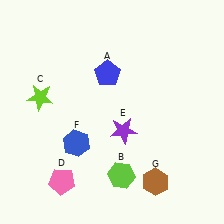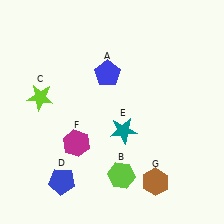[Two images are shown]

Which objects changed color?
D changed from pink to blue. E changed from purple to teal. F changed from blue to magenta.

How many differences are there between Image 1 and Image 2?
There are 3 differences between the two images.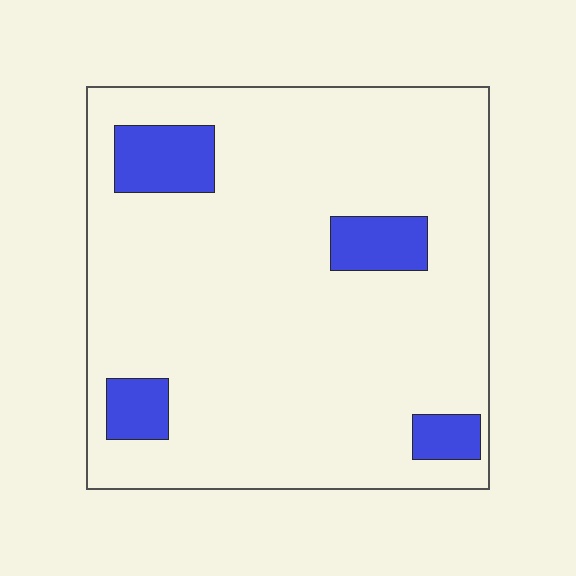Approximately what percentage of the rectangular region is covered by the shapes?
Approximately 10%.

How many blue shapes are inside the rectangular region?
4.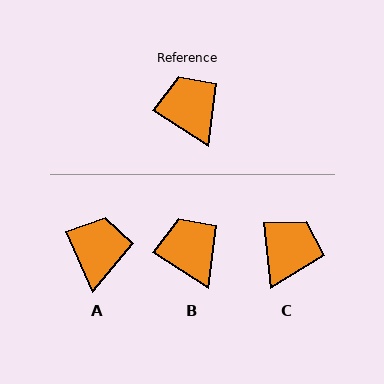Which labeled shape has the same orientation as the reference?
B.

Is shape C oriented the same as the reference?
No, it is off by about 51 degrees.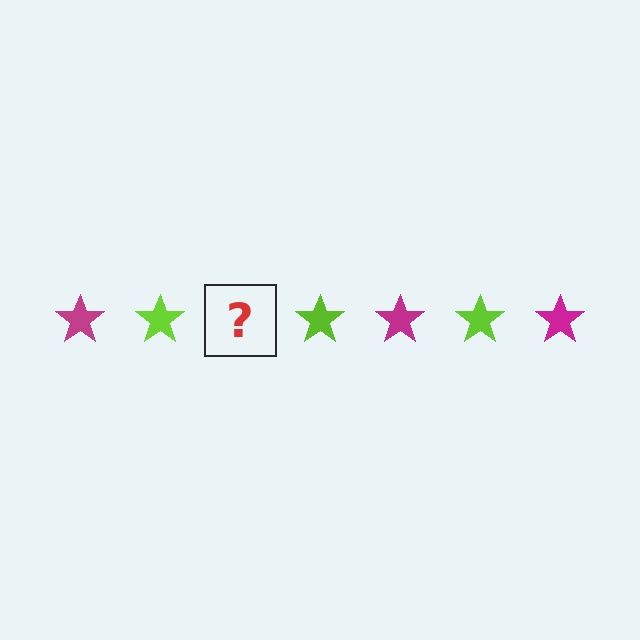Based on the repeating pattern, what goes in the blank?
The blank should be a magenta star.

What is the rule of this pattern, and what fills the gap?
The rule is that the pattern cycles through magenta, lime stars. The gap should be filled with a magenta star.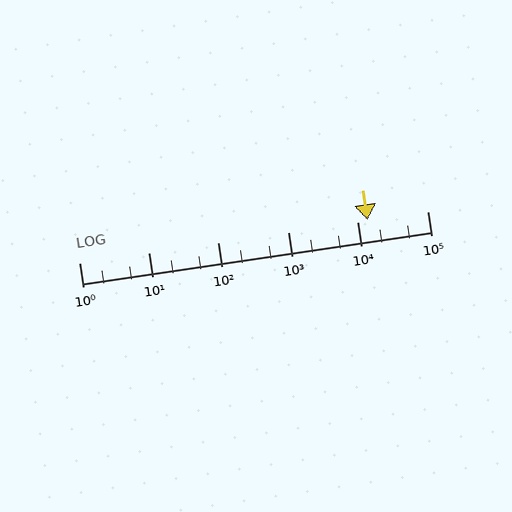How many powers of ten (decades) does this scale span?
The scale spans 5 decades, from 1 to 100000.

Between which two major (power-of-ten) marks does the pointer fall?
The pointer is between 10000 and 100000.